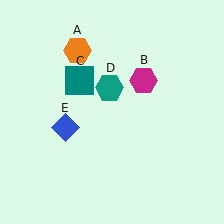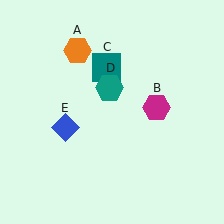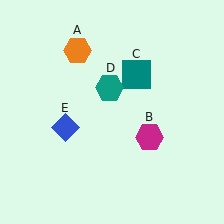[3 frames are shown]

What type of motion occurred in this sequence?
The magenta hexagon (object B), teal square (object C) rotated clockwise around the center of the scene.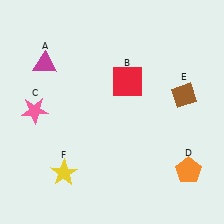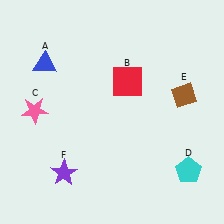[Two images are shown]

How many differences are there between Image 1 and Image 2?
There are 3 differences between the two images.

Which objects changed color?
A changed from magenta to blue. D changed from orange to cyan. F changed from yellow to purple.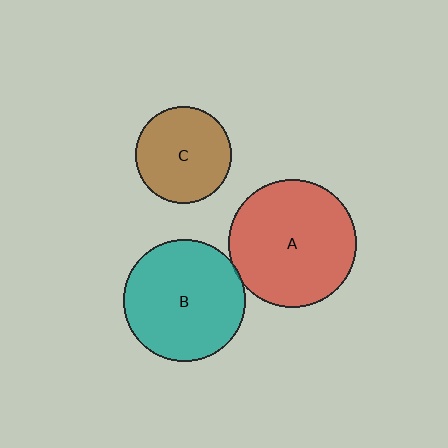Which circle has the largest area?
Circle A (red).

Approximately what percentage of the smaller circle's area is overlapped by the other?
Approximately 5%.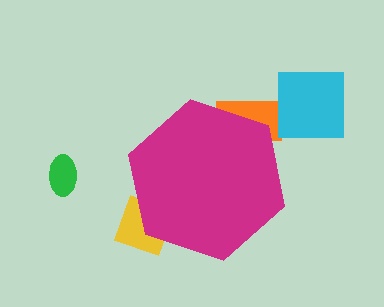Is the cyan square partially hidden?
No, the cyan square is fully visible.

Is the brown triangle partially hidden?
No, the brown triangle is fully visible.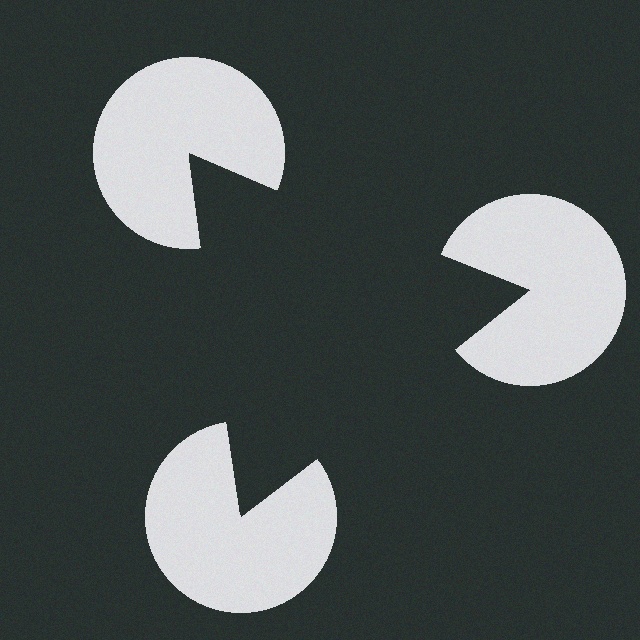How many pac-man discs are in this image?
There are 3 — one at each vertex of the illusory triangle.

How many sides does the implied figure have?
3 sides.